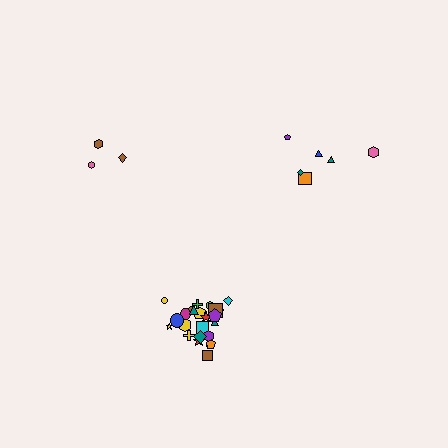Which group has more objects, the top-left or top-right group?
The top-right group.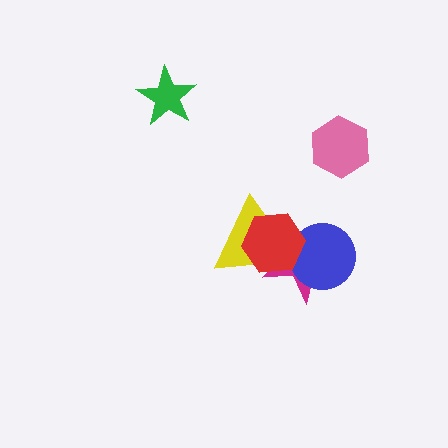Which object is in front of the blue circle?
The red hexagon is in front of the blue circle.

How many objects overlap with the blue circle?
3 objects overlap with the blue circle.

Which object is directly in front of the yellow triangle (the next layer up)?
The blue circle is directly in front of the yellow triangle.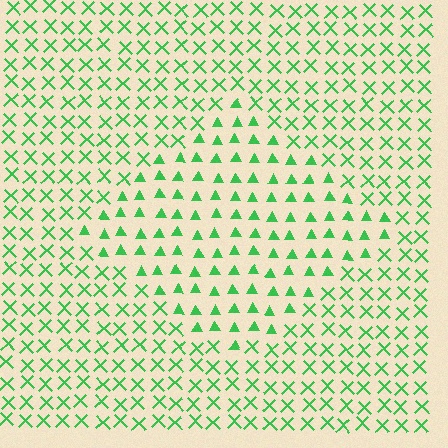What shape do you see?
I see a diamond.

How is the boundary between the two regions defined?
The boundary is defined by a change in element shape: triangles inside vs. X marks outside. All elements share the same color and spacing.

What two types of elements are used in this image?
The image uses triangles inside the diamond region and X marks outside it.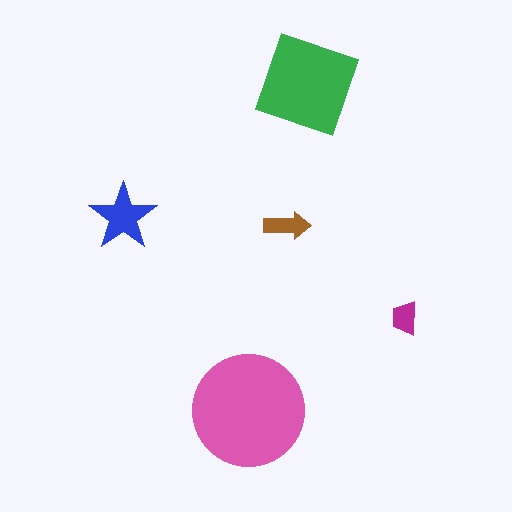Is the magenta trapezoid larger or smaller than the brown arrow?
Smaller.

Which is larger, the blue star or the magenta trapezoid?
The blue star.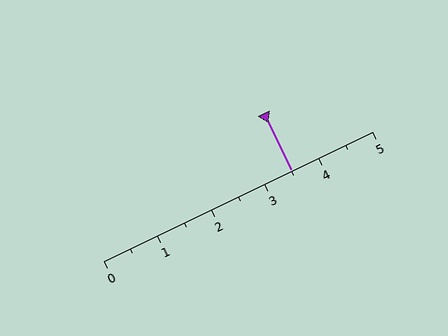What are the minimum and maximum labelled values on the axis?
The axis runs from 0 to 5.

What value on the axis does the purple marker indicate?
The marker indicates approximately 3.5.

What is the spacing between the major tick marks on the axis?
The major ticks are spaced 1 apart.